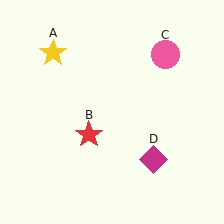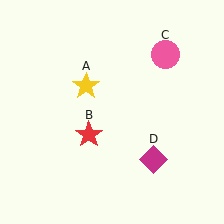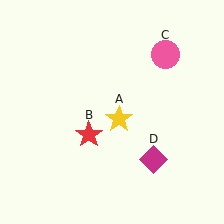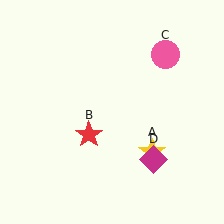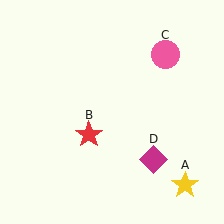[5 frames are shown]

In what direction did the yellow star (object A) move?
The yellow star (object A) moved down and to the right.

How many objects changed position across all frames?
1 object changed position: yellow star (object A).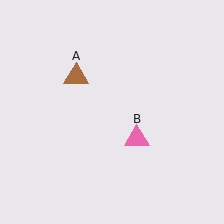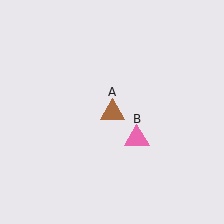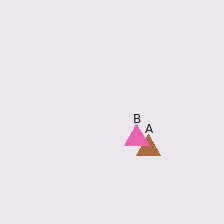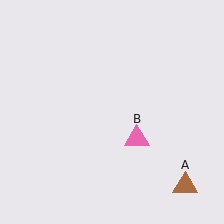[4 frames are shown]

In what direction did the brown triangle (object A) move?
The brown triangle (object A) moved down and to the right.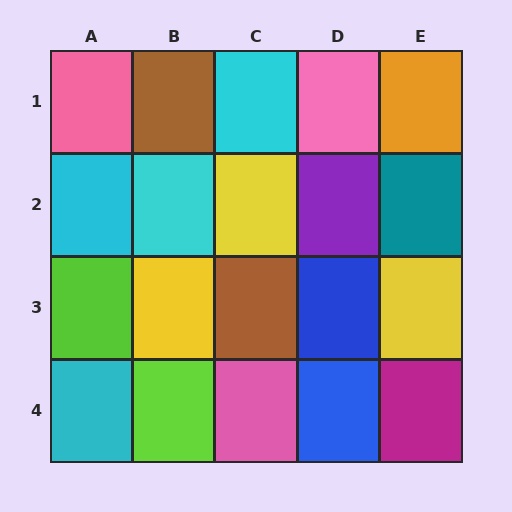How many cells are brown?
2 cells are brown.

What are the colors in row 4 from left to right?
Cyan, lime, pink, blue, magenta.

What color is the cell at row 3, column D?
Blue.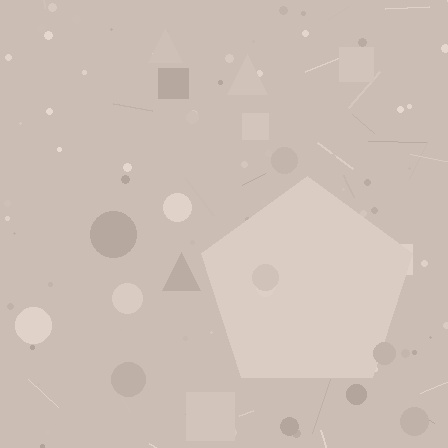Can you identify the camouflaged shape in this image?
The camouflaged shape is a pentagon.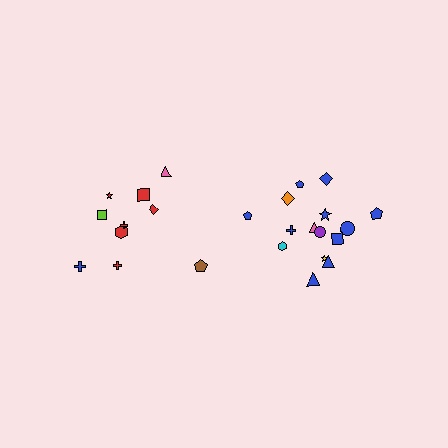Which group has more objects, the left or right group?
The right group.